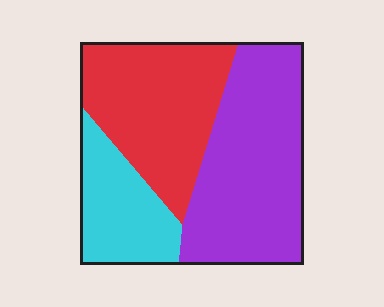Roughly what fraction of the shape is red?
Red takes up between a quarter and a half of the shape.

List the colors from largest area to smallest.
From largest to smallest: purple, red, cyan.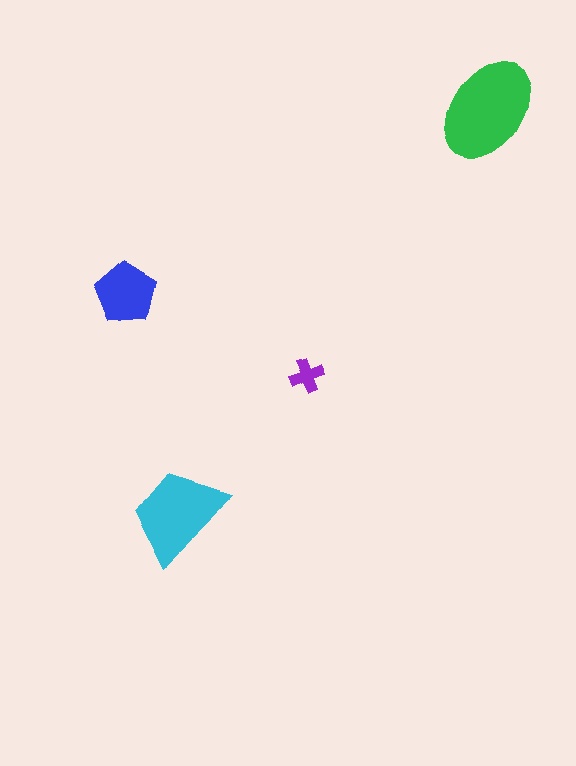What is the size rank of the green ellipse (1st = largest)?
1st.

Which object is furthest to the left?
The blue pentagon is leftmost.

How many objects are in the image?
There are 4 objects in the image.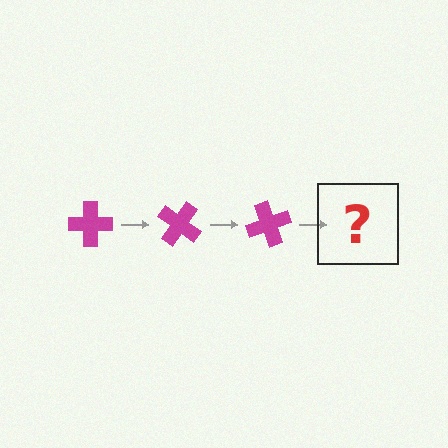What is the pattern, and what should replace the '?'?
The pattern is that the cross rotates 35 degrees each step. The '?' should be a magenta cross rotated 105 degrees.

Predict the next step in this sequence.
The next step is a magenta cross rotated 105 degrees.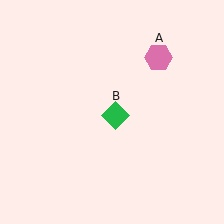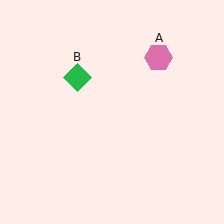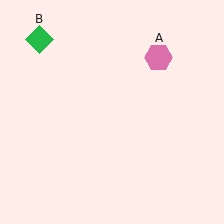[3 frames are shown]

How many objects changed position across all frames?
1 object changed position: green diamond (object B).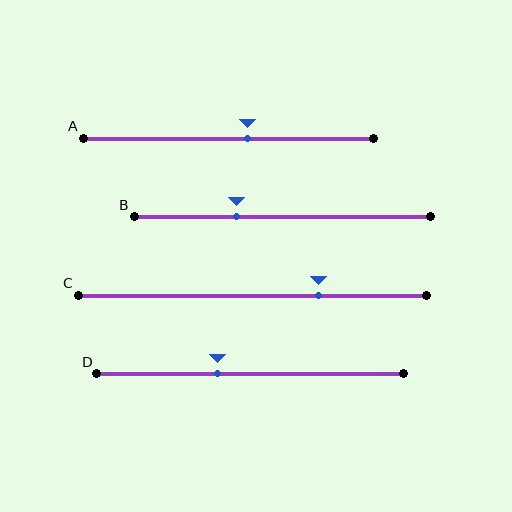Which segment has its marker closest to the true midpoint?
Segment A has its marker closest to the true midpoint.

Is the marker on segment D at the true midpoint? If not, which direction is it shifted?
No, the marker on segment D is shifted to the left by about 11% of the segment length.